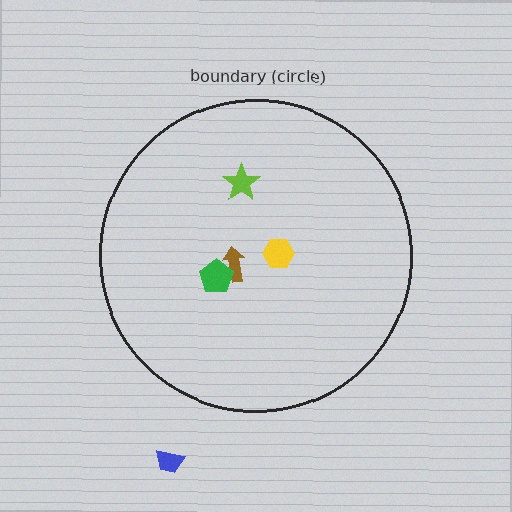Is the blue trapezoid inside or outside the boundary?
Outside.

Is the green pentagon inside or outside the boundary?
Inside.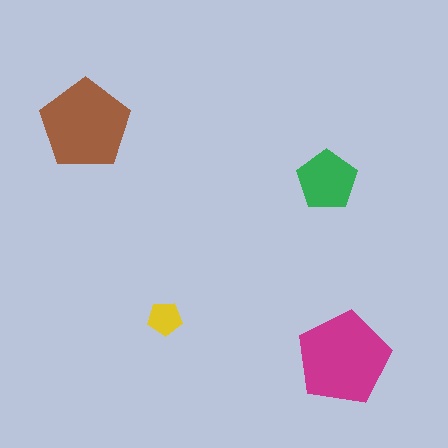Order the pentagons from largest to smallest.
the magenta one, the brown one, the green one, the yellow one.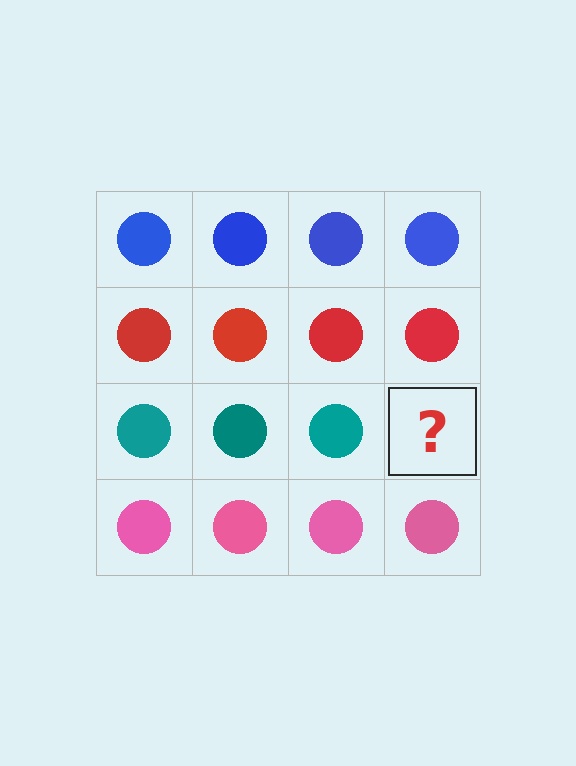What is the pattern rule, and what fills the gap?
The rule is that each row has a consistent color. The gap should be filled with a teal circle.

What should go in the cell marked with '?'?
The missing cell should contain a teal circle.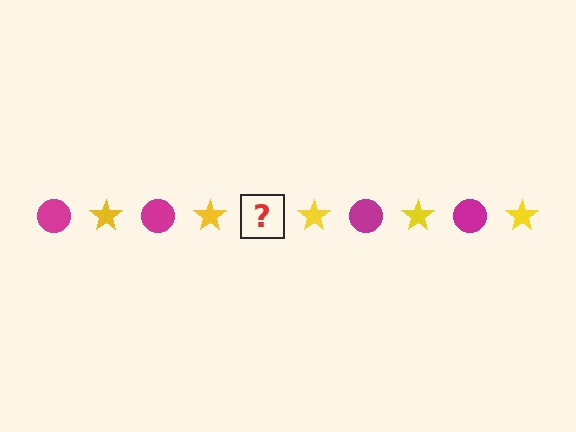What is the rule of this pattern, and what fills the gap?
The rule is that the pattern alternates between magenta circle and yellow star. The gap should be filled with a magenta circle.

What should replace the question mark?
The question mark should be replaced with a magenta circle.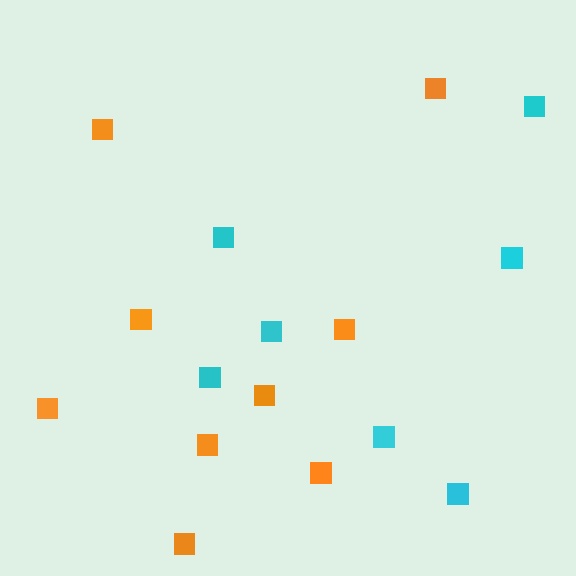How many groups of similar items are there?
There are 2 groups: one group of cyan squares (7) and one group of orange squares (9).